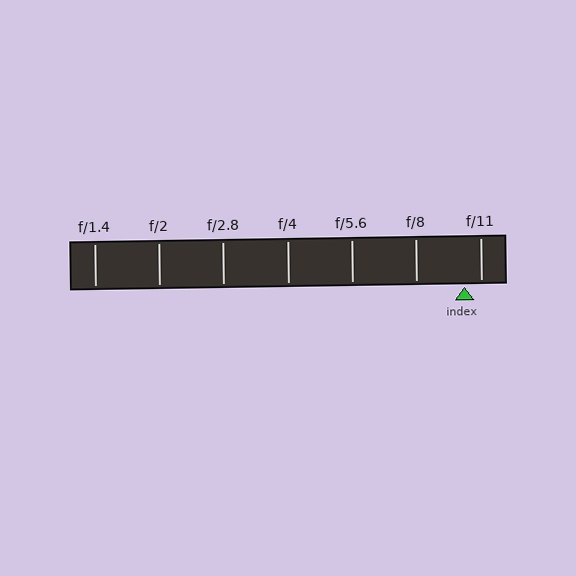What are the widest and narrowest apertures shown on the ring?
The widest aperture shown is f/1.4 and the narrowest is f/11.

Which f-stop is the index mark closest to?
The index mark is closest to f/11.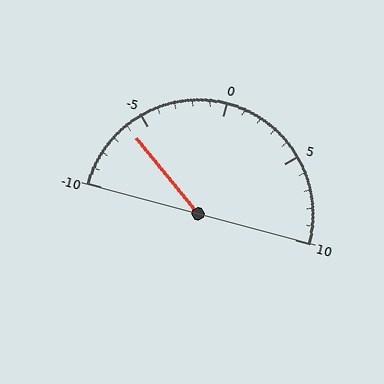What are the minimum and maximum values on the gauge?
The gauge ranges from -10 to 10.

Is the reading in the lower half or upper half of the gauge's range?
The reading is in the lower half of the range (-10 to 10).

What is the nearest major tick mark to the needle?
The nearest major tick mark is -5.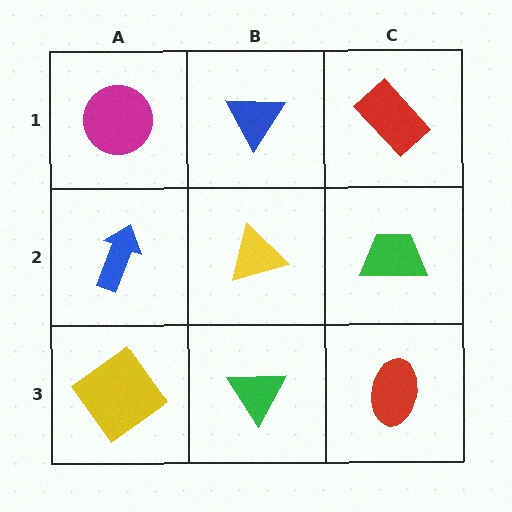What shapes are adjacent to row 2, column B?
A blue triangle (row 1, column B), a green triangle (row 3, column B), a blue arrow (row 2, column A), a green trapezoid (row 2, column C).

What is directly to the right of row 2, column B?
A green trapezoid.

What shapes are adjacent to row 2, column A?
A magenta circle (row 1, column A), a yellow diamond (row 3, column A), a yellow triangle (row 2, column B).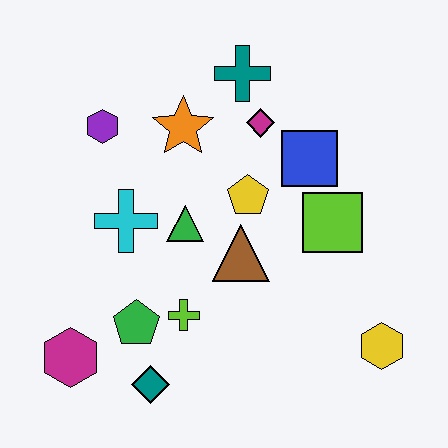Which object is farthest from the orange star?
The yellow hexagon is farthest from the orange star.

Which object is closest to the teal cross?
The magenta diamond is closest to the teal cross.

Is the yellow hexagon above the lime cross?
No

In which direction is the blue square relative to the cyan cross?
The blue square is to the right of the cyan cross.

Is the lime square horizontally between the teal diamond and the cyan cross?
No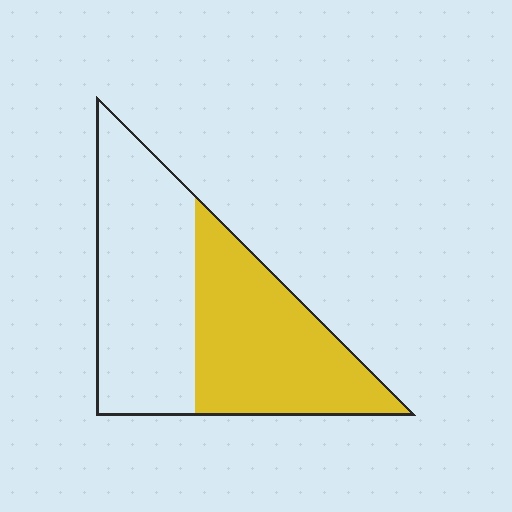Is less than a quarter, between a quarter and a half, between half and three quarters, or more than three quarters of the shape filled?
Between a quarter and a half.